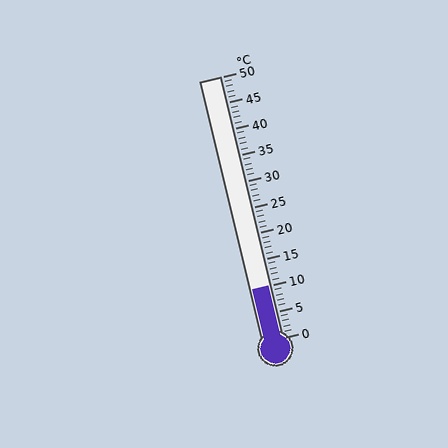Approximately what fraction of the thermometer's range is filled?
The thermometer is filled to approximately 20% of its range.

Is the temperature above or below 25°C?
The temperature is below 25°C.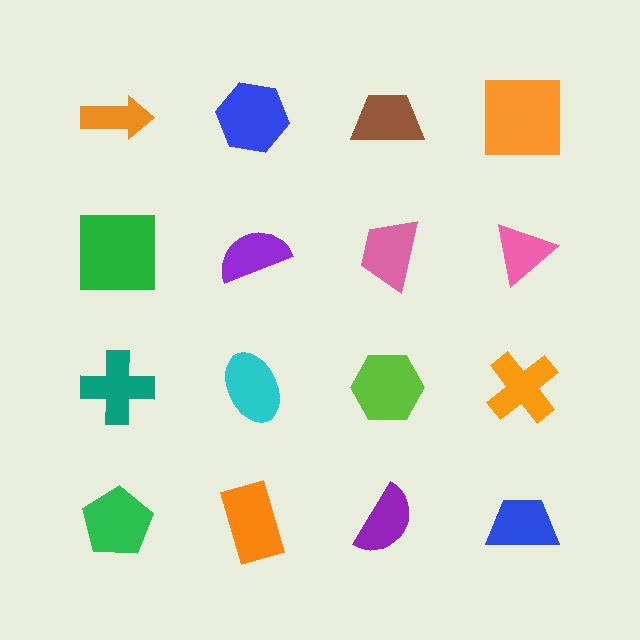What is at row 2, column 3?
A pink trapezoid.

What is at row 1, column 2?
A blue hexagon.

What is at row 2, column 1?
A green square.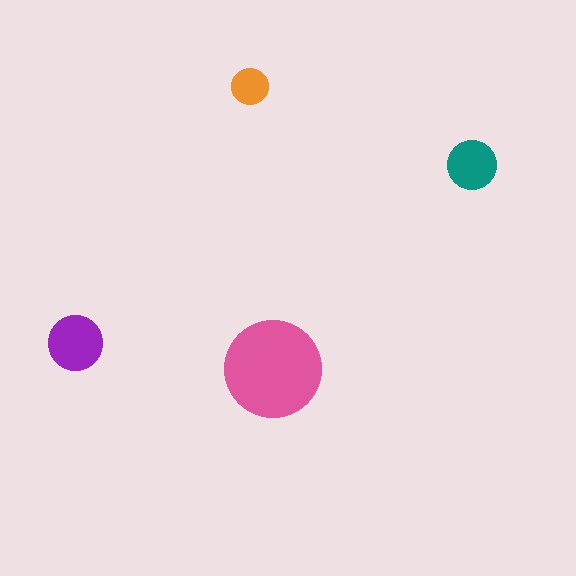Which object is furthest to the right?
The teal circle is rightmost.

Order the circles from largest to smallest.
the pink one, the purple one, the teal one, the orange one.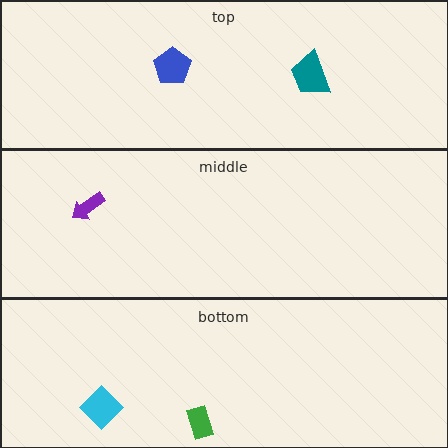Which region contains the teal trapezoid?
The top region.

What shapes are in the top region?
The blue pentagon, the teal trapezoid.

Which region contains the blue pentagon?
The top region.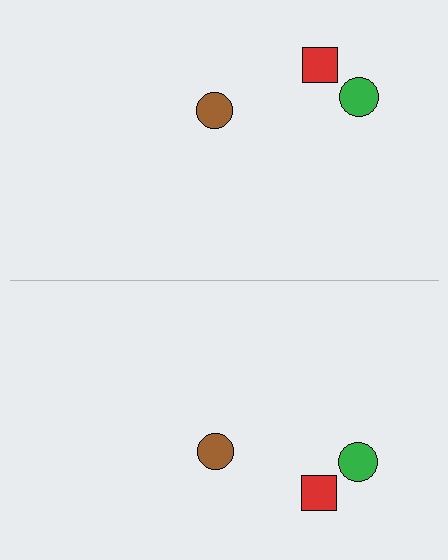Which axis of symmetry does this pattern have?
The pattern has a horizontal axis of symmetry running through the center of the image.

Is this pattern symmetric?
Yes, this pattern has bilateral (reflection) symmetry.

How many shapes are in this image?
There are 6 shapes in this image.